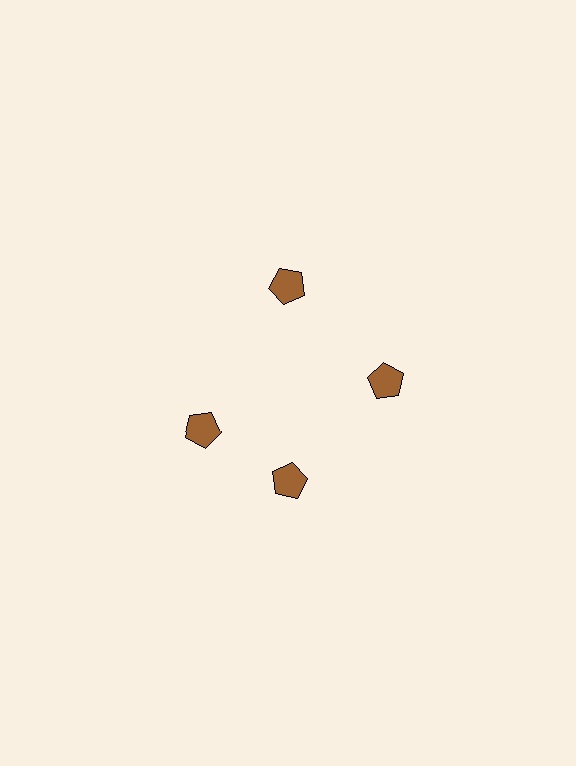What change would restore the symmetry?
The symmetry would be restored by rotating it back into even spacing with its neighbors so that all 4 pentagons sit at equal angles and equal distance from the center.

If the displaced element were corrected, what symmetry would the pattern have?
It would have 4-fold rotational symmetry — the pattern would map onto itself every 90 degrees.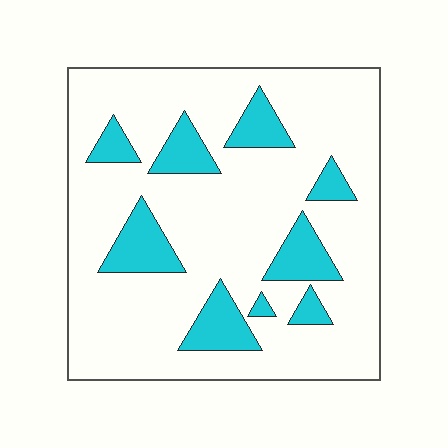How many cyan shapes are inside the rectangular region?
9.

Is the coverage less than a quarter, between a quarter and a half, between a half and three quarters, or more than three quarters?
Less than a quarter.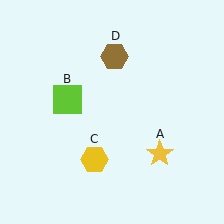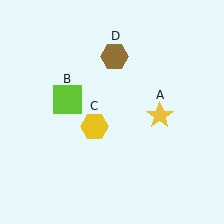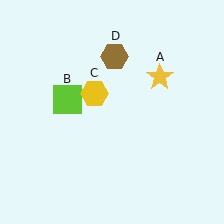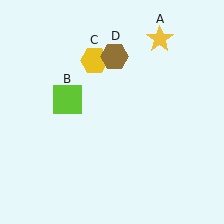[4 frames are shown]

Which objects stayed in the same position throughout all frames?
Lime square (object B) and brown hexagon (object D) remained stationary.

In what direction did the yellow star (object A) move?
The yellow star (object A) moved up.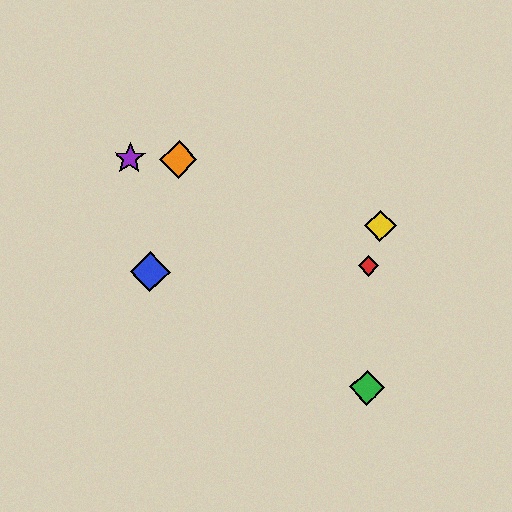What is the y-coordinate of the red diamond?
The red diamond is at y≈266.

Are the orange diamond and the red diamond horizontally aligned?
No, the orange diamond is at y≈160 and the red diamond is at y≈266.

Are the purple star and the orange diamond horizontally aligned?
Yes, both are at y≈159.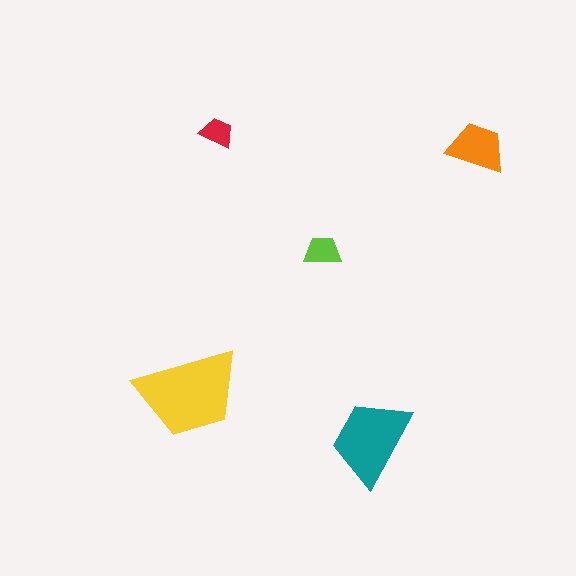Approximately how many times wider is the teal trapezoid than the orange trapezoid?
About 1.5 times wider.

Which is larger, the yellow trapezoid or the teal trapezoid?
The yellow one.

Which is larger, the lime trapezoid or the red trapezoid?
The lime one.